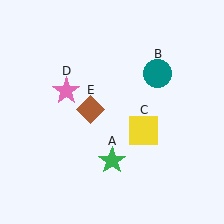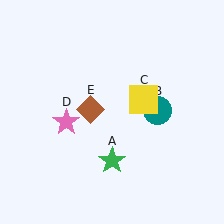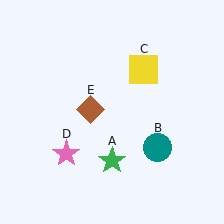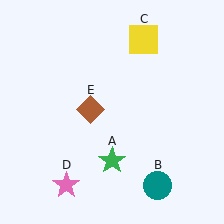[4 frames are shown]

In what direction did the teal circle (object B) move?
The teal circle (object B) moved down.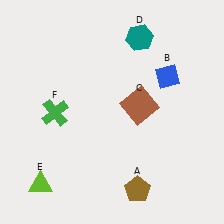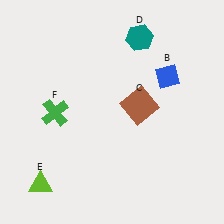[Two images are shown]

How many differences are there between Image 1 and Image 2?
There is 1 difference between the two images.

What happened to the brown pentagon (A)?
The brown pentagon (A) was removed in Image 2. It was in the bottom-right area of Image 1.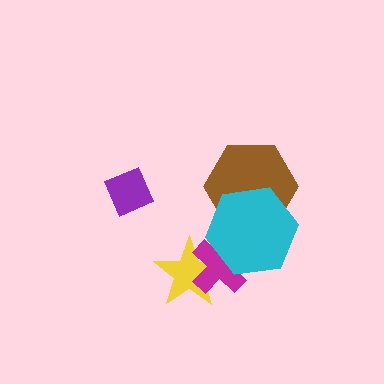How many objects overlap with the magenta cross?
2 objects overlap with the magenta cross.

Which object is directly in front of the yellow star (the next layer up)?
The magenta cross is directly in front of the yellow star.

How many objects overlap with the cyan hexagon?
3 objects overlap with the cyan hexagon.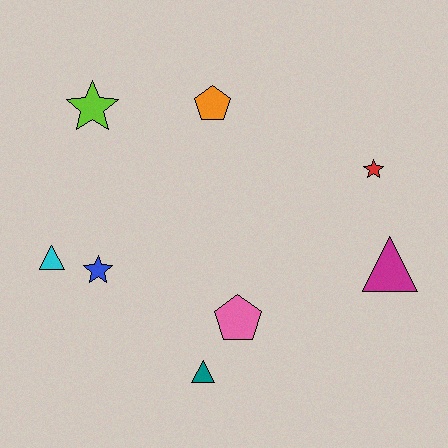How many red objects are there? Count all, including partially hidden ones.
There is 1 red object.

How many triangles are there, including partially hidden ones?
There are 3 triangles.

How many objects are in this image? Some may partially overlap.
There are 8 objects.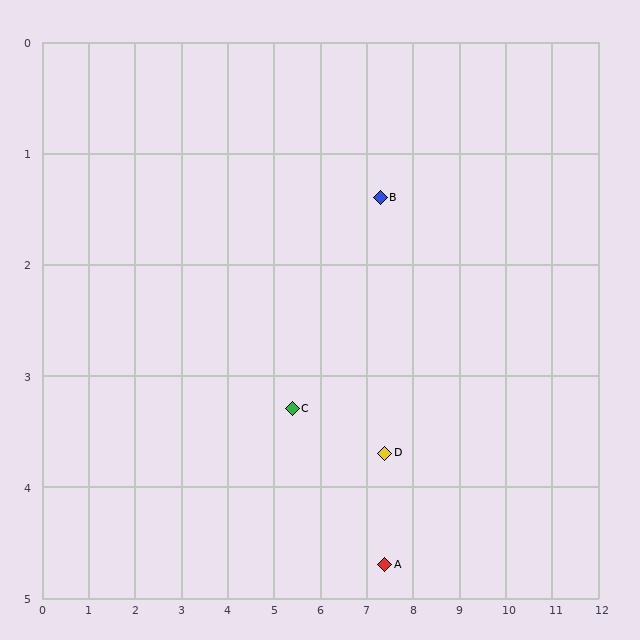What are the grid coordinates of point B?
Point B is at approximately (7.3, 1.4).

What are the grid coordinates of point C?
Point C is at approximately (5.4, 3.3).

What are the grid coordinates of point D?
Point D is at approximately (7.4, 3.7).